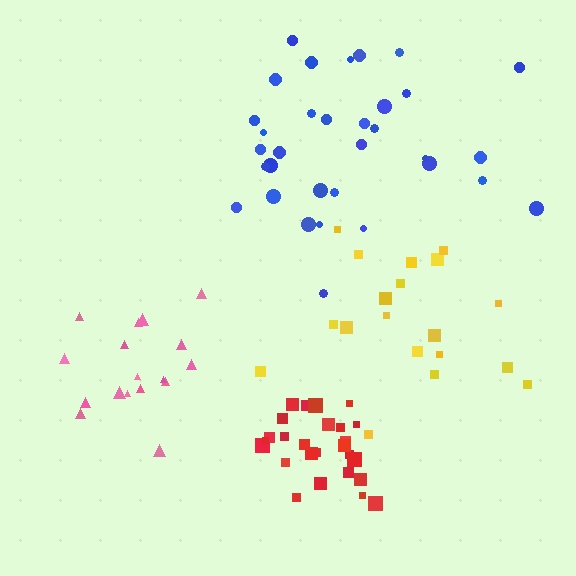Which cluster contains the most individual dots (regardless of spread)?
Blue (33).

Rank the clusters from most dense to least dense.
red, pink, blue, yellow.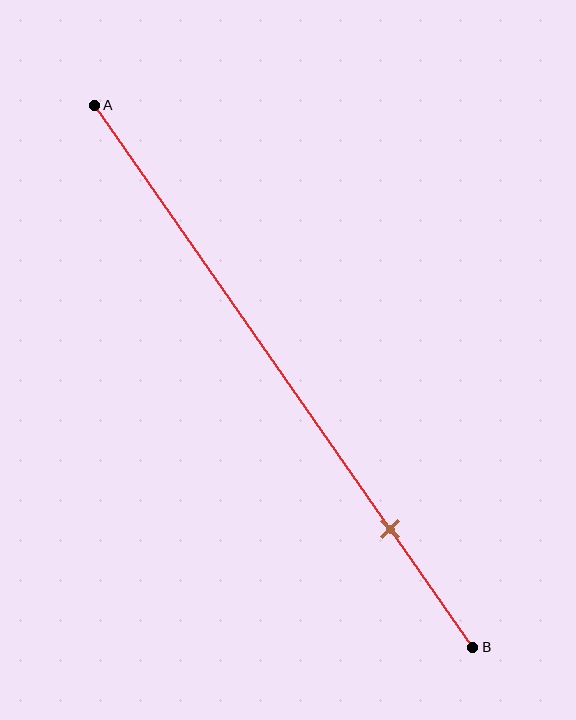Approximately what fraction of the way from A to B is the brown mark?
The brown mark is approximately 80% of the way from A to B.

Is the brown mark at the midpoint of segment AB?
No, the mark is at about 80% from A, not at the 50% midpoint.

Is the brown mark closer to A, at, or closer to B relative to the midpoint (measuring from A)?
The brown mark is closer to point B than the midpoint of segment AB.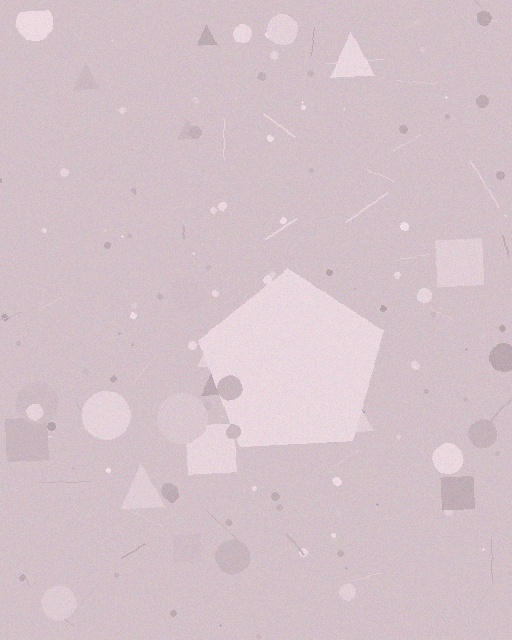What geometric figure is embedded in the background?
A pentagon is embedded in the background.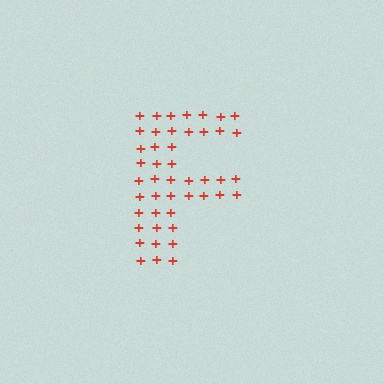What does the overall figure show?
The overall figure shows the letter F.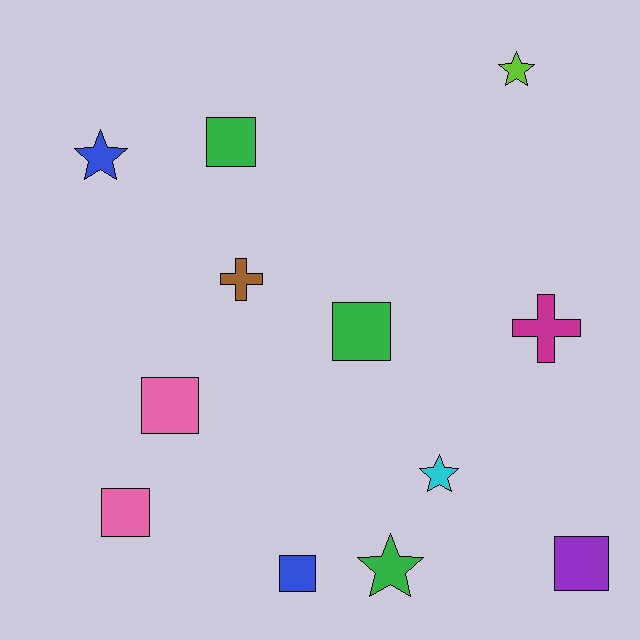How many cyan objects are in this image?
There is 1 cyan object.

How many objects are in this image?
There are 12 objects.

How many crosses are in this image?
There are 2 crosses.